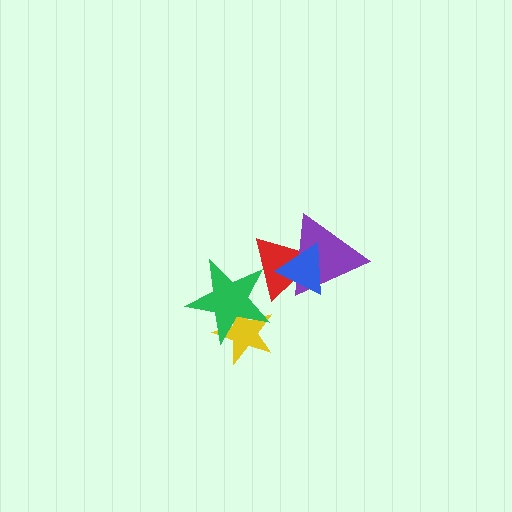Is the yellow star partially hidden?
Yes, it is partially covered by another shape.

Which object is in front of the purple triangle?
The blue triangle is in front of the purple triangle.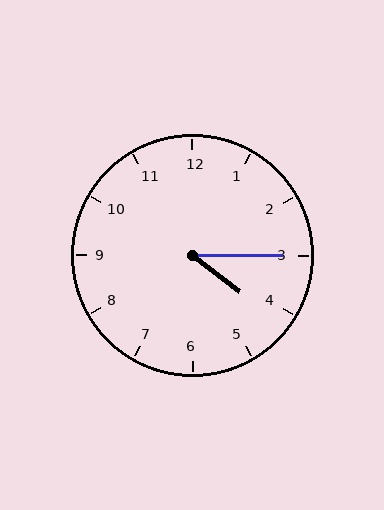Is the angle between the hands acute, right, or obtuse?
It is acute.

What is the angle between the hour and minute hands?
Approximately 38 degrees.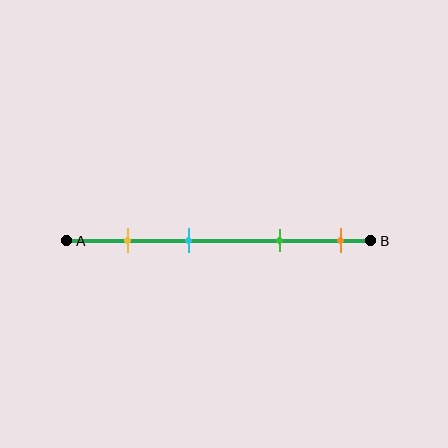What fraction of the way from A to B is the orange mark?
The orange mark is approximately 90% (0.9) of the way from A to B.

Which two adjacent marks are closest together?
The yellow and cyan marks are the closest adjacent pair.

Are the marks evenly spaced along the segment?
No, the marks are not evenly spaced.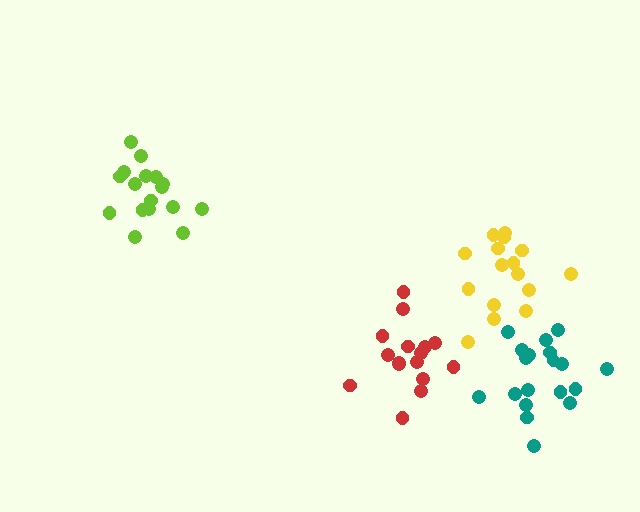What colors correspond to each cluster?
The clusters are colored: lime, red, yellow, teal.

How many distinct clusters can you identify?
There are 4 distinct clusters.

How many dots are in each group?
Group 1: 17 dots, Group 2: 16 dots, Group 3: 16 dots, Group 4: 19 dots (68 total).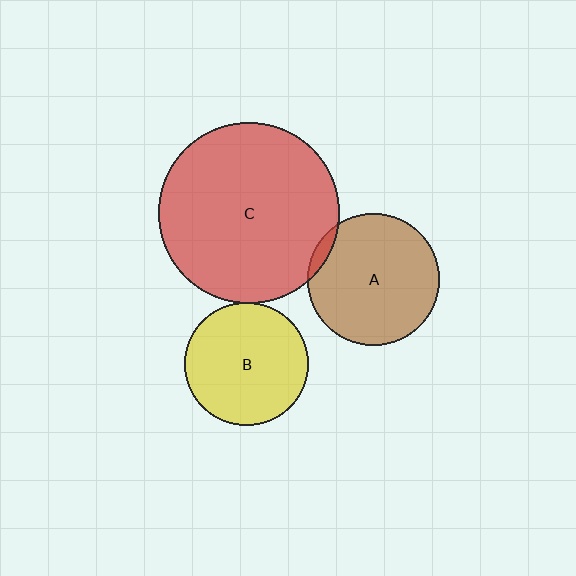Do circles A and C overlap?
Yes.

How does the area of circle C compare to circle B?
Approximately 2.1 times.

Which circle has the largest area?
Circle C (red).